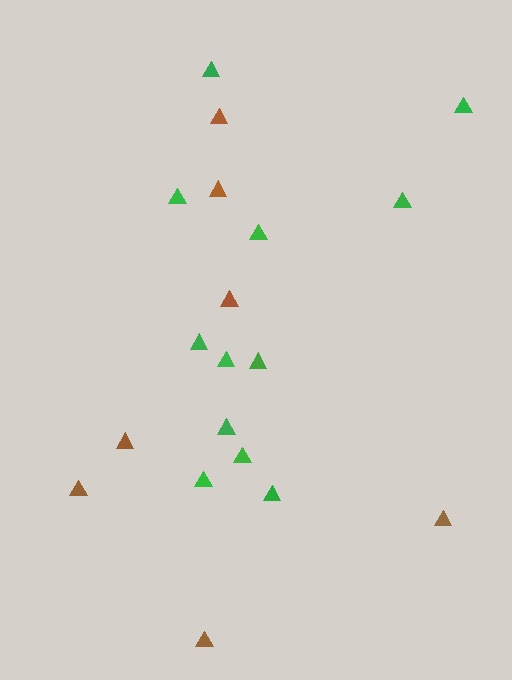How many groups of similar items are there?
There are 2 groups: one group of brown triangles (7) and one group of green triangles (12).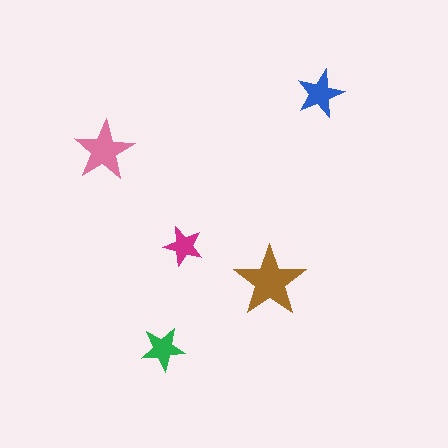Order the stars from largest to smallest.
the brown one, the pink one, the blue one, the green one, the magenta one.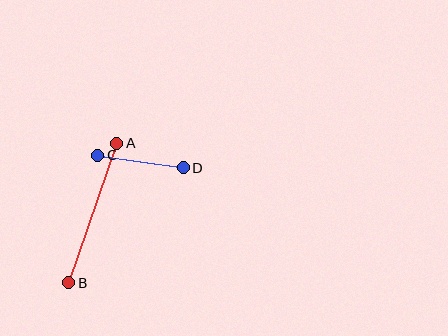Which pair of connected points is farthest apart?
Points A and B are farthest apart.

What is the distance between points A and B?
The distance is approximately 148 pixels.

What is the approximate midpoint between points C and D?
The midpoint is at approximately (141, 162) pixels.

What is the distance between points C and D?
The distance is approximately 86 pixels.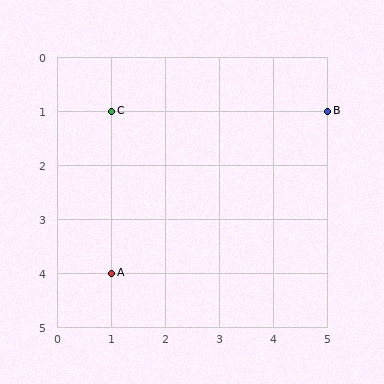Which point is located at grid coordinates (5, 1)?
Point B is at (5, 1).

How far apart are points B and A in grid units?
Points B and A are 4 columns and 3 rows apart (about 5.0 grid units diagonally).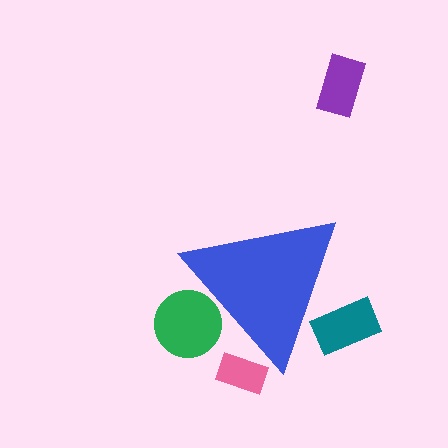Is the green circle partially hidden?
Yes, the green circle is partially hidden behind the blue triangle.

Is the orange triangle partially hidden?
Yes, the orange triangle is partially hidden behind the blue triangle.